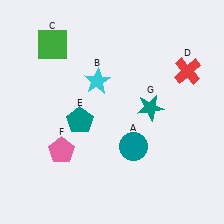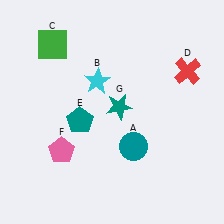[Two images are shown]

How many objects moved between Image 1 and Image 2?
1 object moved between the two images.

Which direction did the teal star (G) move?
The teal star (G) moved left.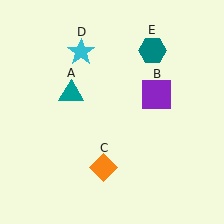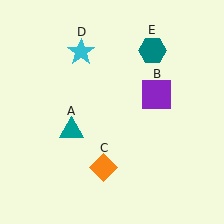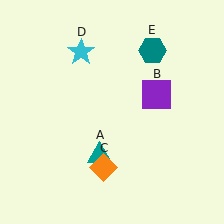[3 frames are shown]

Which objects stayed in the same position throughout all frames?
Purple square (object B) and orange diamond (object C) and cyan star (object D) and teal hexagon (object E) remained stationary.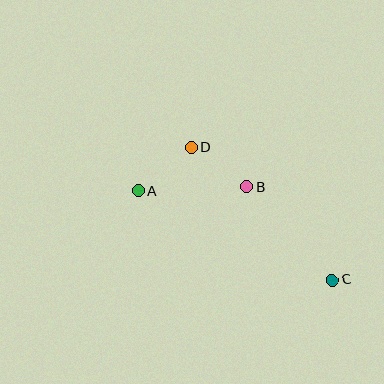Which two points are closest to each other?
Points B and D are closest to each other.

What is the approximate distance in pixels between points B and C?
The distance between B and C is approximately 126 pixels.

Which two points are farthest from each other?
Points A and C are farthest from each other.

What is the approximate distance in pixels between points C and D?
The distance between C and D is approximately 193 pixels.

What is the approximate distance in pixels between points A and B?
The distance between A and B is approximately 109 pixels.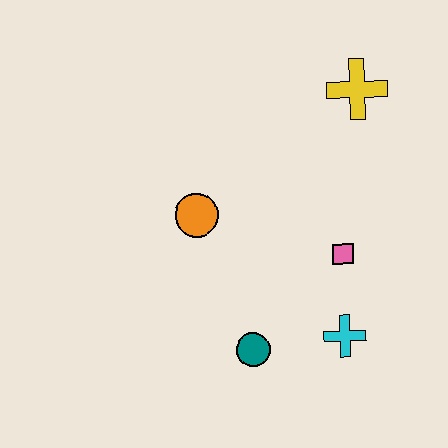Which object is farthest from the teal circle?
The yellow cross is farthest from the teal circle.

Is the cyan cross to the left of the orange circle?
No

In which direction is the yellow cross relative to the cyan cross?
The yellow cross is above the cyan cross.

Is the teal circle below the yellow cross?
Yes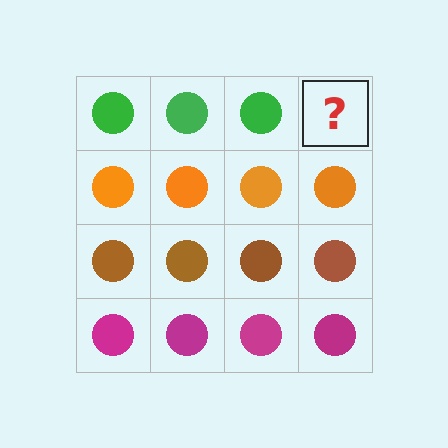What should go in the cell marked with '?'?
The missing cell should contain a green circle.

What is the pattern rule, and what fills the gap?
The rule is that each row has a consistent color. The gap should be filled with a green circle.